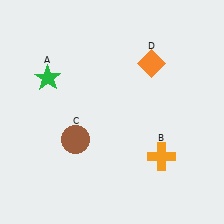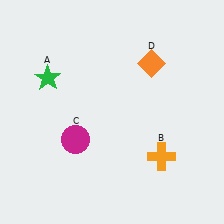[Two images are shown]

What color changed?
The circle (C) changed from brown in Image 1 to magenta in Image 2.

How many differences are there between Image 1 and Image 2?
There is 1 difference between the two images.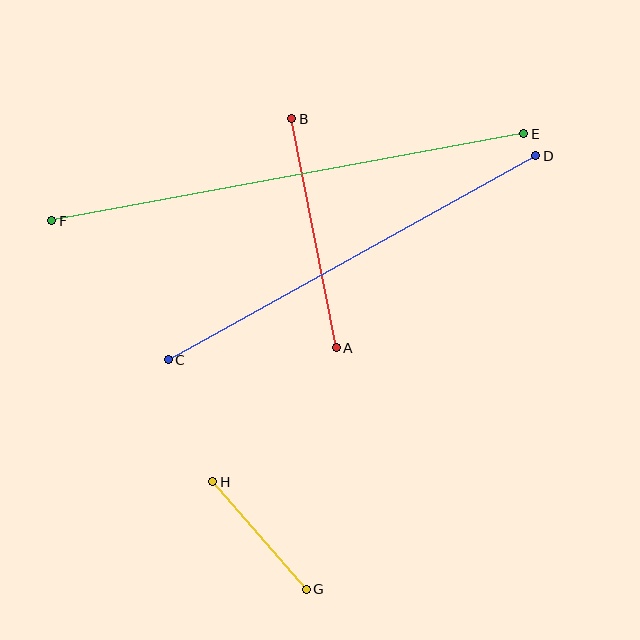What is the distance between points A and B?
The distance is approximately 233 pixels.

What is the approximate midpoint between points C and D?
The midpoint is at approximately (352, 258) pixels.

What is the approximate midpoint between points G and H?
The midpoint is at approximately (260, 535) pixels.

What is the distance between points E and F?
The distance is approximately 479 pixels.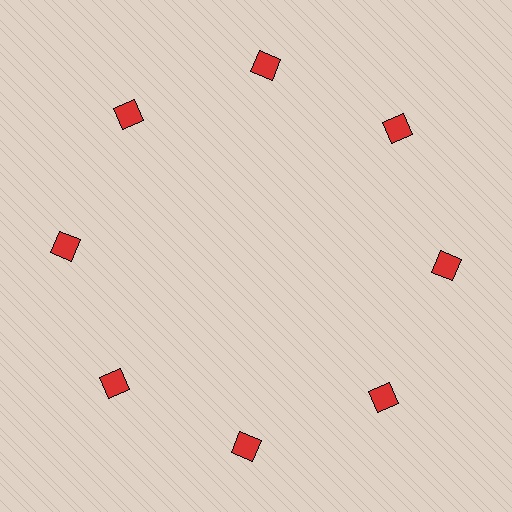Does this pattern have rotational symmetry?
Yes, this pattern has 8-fold rotational symmetry. It looks the same after rotating 45 degrees around the center.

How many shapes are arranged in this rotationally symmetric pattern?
There are 8 shapes, arranged in 8 groups of 1.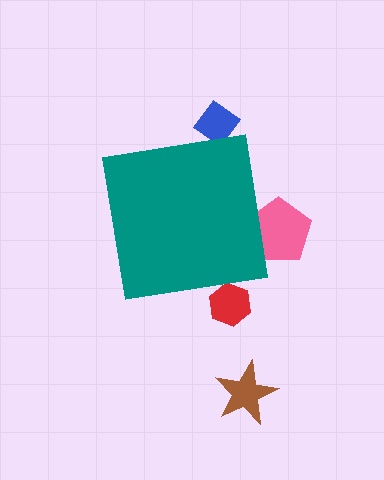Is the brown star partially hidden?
No, the brown star is fully visible.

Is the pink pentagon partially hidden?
Yes, the pink pentagon is partially hidden behind the teal square.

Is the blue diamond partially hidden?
Yes, the blue diamond is partially hidden behind the teal square.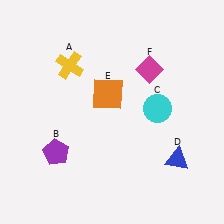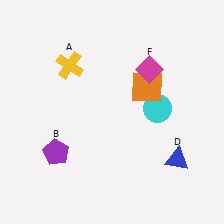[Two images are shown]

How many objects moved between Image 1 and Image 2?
1 object moved between the two images.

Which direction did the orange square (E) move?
The orange square (E) moved right.